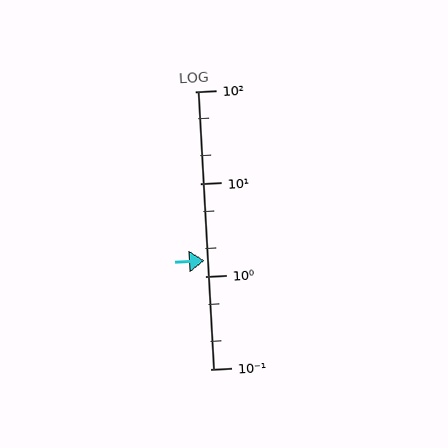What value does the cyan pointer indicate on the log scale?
The pointer indicates approximately 1.5.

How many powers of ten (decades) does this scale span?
The scale spans 3 decades, from 0.1 to 100.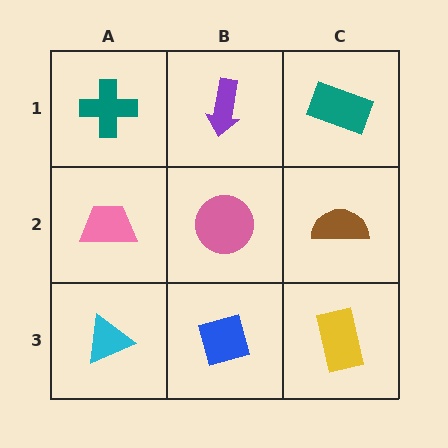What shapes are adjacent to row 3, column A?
A pink trapezoid (row 2, column A), a blue square (row 3, column B).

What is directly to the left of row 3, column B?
A cyan triangle.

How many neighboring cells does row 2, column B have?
4.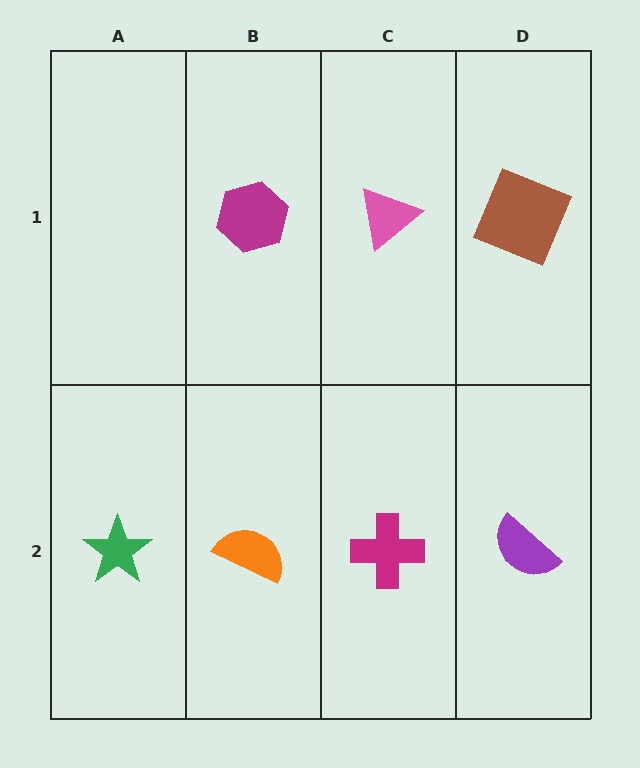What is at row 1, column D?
A brown square.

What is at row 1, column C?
A pink triangle.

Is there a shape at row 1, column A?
No, that cell is empty.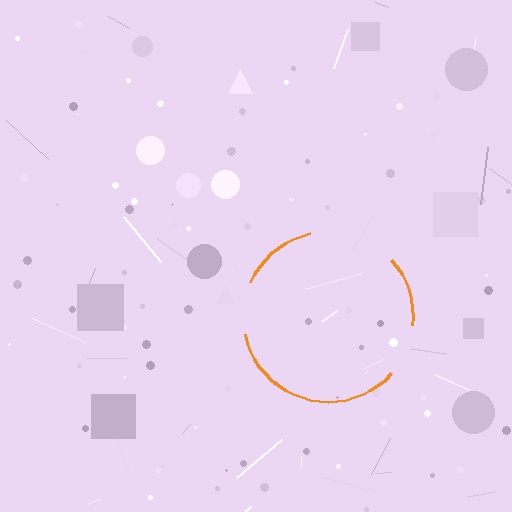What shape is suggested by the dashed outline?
The dashed outline suggests a circle.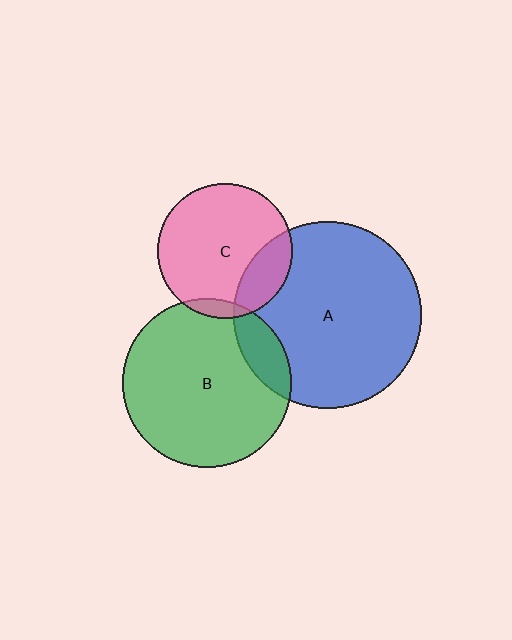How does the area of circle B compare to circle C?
Approximately 1.6 times.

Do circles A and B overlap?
Yes.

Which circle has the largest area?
Circle A (blue).